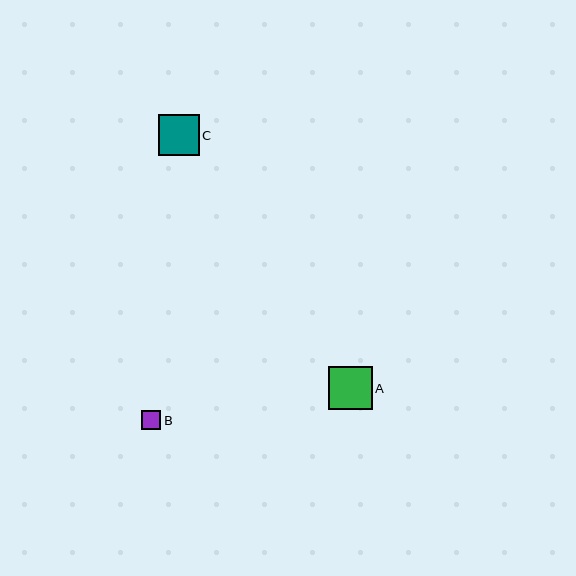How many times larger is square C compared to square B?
Square C is approximately 2.2 times the size of square B.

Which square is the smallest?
Square B is the smallest with a size of approximately 19 pixels.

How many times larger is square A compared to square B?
Square A is approximately 2.3 times the size of square B.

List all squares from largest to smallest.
From largest to smallest: A, C, B.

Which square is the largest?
Square A is the largest with a size of approximately 43 pixels.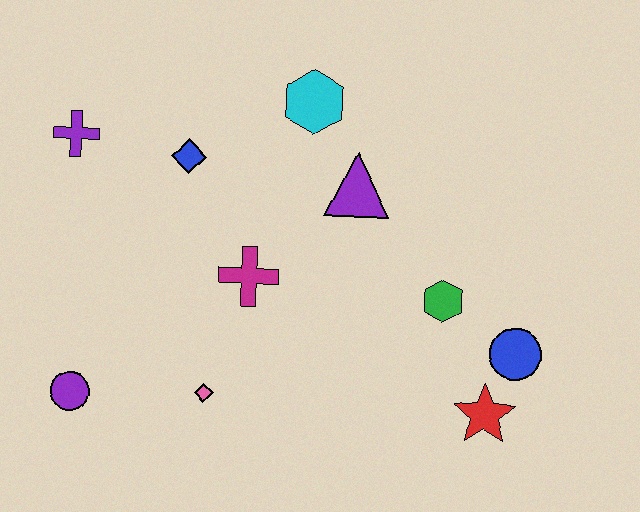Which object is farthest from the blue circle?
The purple cross is farthest from the blue circle.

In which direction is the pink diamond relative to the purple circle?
The pink diamond is to the right of the purple circle.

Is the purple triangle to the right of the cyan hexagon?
Yes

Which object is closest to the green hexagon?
The blue circle is closest to the green hexagon.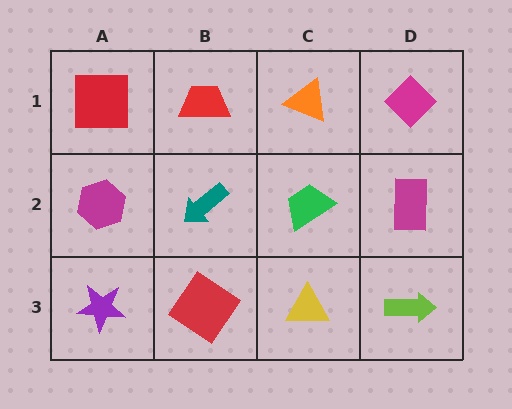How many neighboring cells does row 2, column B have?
4.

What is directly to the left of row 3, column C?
A red diamond.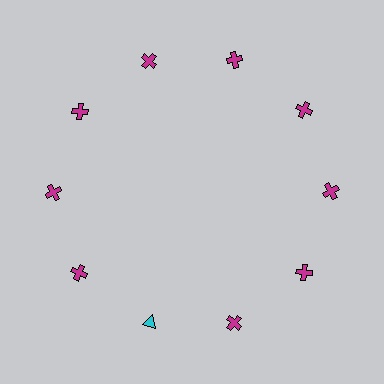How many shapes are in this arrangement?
There are 10 shapes arranged in a ring pattern.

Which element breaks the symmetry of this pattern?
The cyan triangle at roughly the 7 o'clock position breaks the symmetry. All other shapes are magenta crosses.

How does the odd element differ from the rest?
It differs in both color (cyan instead of magenta) and shape (triangle instead of cross).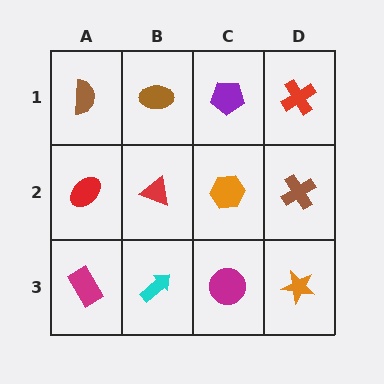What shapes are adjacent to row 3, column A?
A red ellipse (row 2, column A), a cyan arrow (row 3, column B).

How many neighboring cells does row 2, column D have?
3.